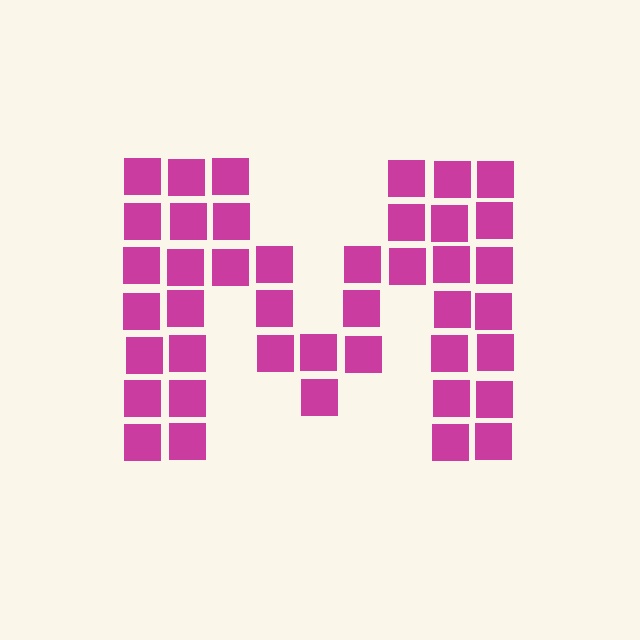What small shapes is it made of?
It is made of small squares.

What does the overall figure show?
The overall figure shows the letter M.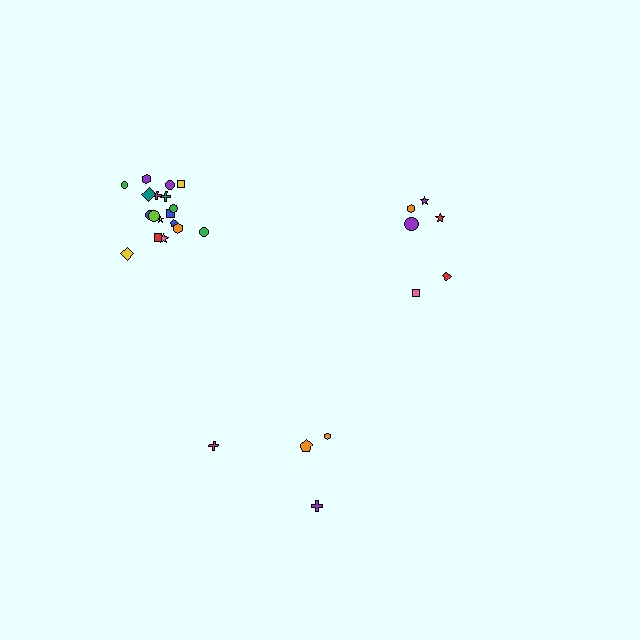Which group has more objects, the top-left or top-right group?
The top-left group.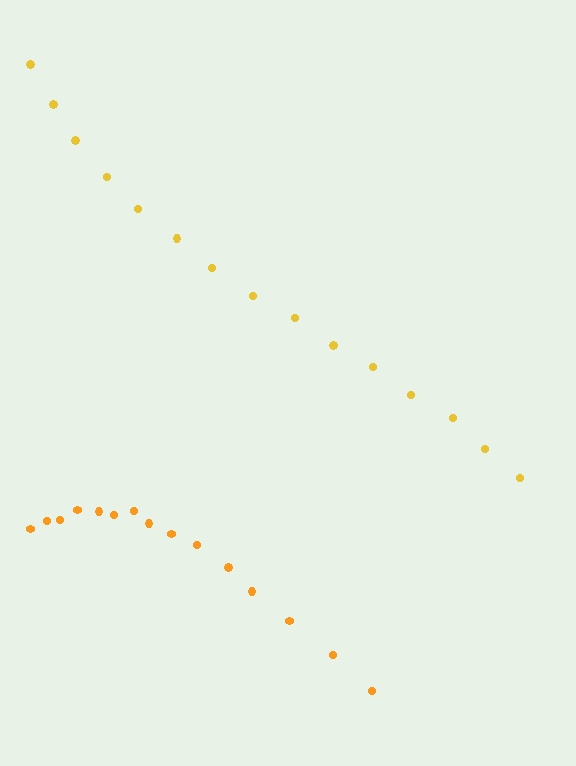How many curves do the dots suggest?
There are 2 distinct paths.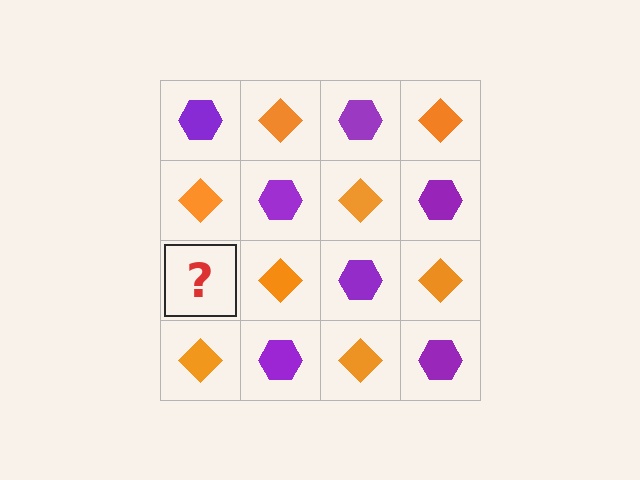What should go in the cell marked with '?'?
The missing cell should contain a purple hexagon.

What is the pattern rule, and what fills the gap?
The rule is that it alternates purple hexagon and orange diamond in a checkerboard pattern. The gap should be filled with a purple hexagon.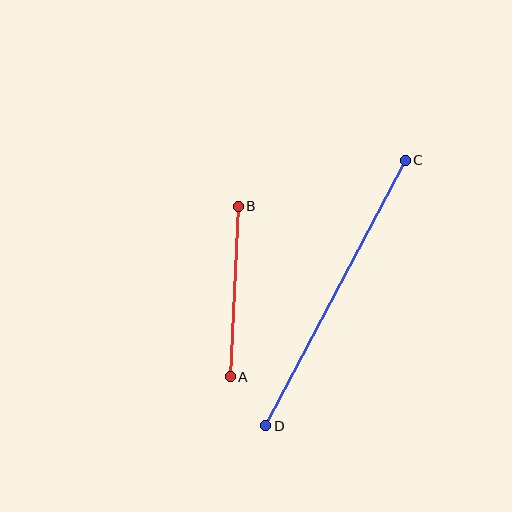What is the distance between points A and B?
The distance is approximately 171 pixels.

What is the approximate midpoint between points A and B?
The midpoint is at approximately (234, 291) pixels.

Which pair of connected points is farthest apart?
Points C and D are farthest apart.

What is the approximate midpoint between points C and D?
The midpoint is at approximately (336, 293) pixels.